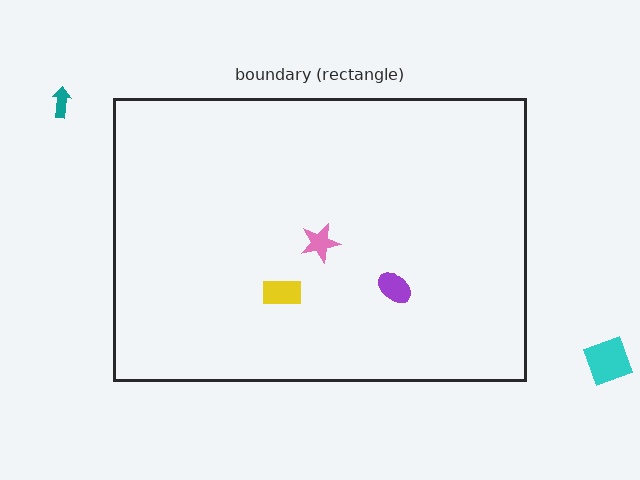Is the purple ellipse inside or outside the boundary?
Inside.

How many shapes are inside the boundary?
3 inside, 2 outside.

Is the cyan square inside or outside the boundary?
Outside.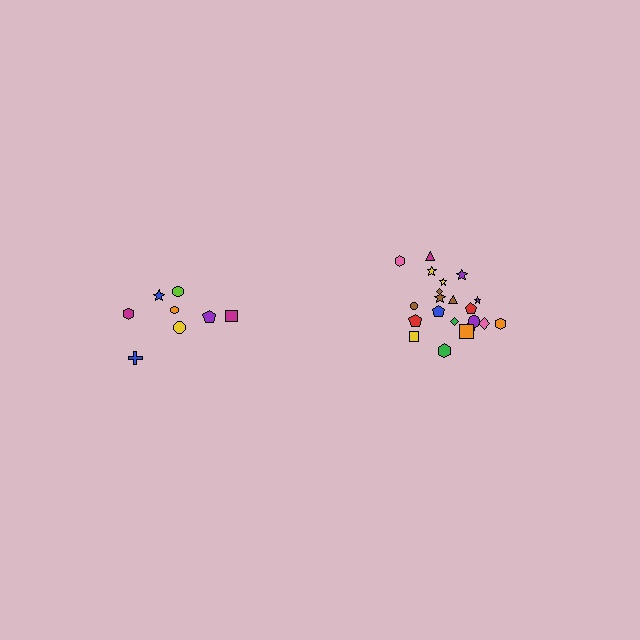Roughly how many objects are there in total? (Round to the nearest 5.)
Roughly 30 objects in total.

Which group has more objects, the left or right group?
The right group.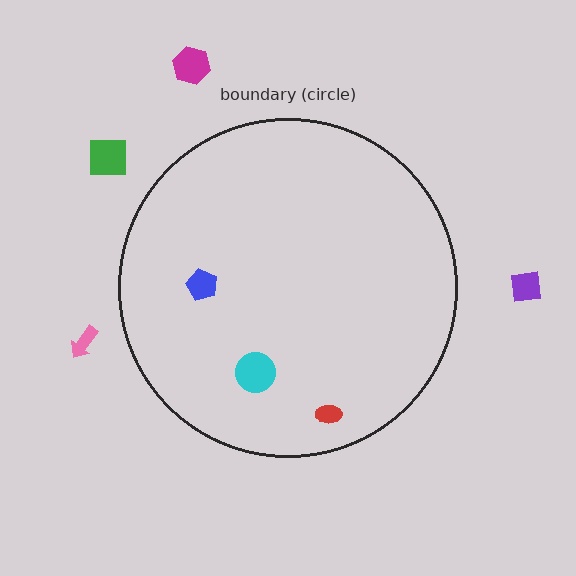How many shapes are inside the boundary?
3 inside, 4 outside.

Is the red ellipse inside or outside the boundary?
Inside.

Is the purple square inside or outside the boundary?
Outside.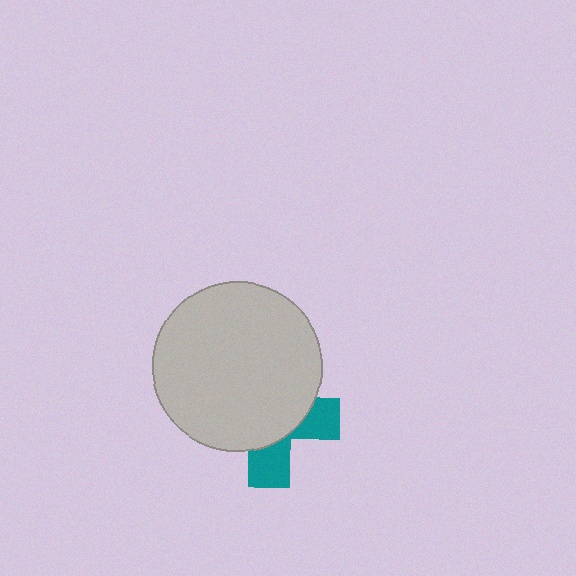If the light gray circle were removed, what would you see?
You would see the complete teal cross.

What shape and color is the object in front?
The object in front is a light gray circle.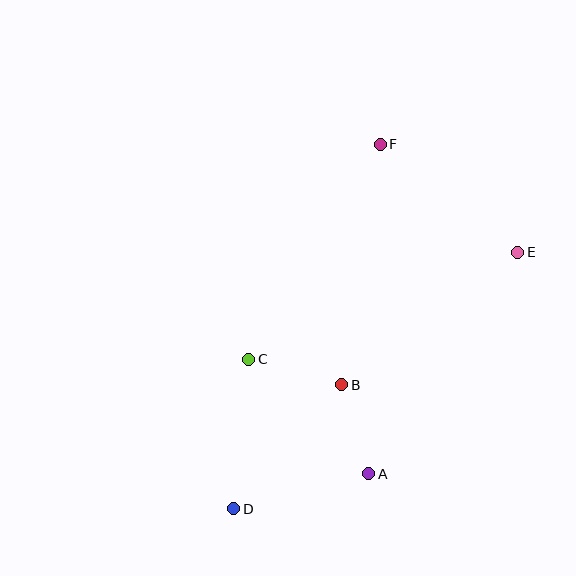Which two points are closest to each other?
Points A and B are closest to each other.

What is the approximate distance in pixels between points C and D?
The distance between C and D is approximately 150 pixels.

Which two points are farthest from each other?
Points D and F are farthest from each other.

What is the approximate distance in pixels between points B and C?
The distance between B and C is approximately 96 pixels.